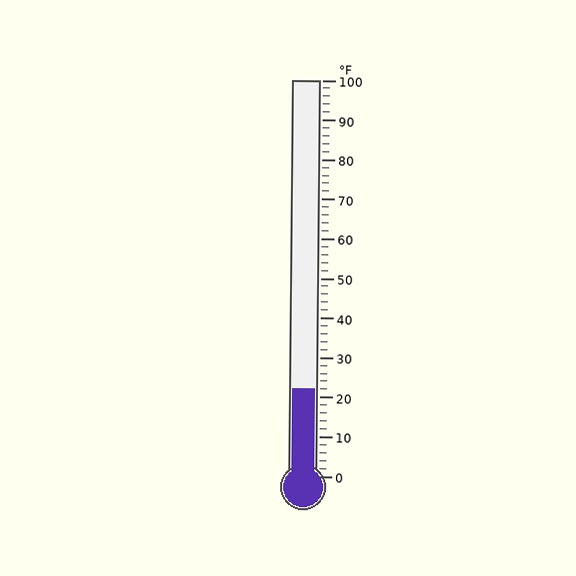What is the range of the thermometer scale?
The thermometer scale ranges from 0°F to 100°F.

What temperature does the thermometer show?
The thermometer shows approximately 22°F.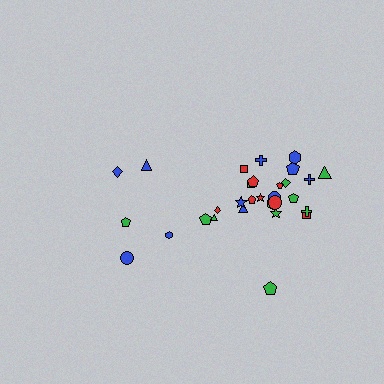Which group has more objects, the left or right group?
The right group.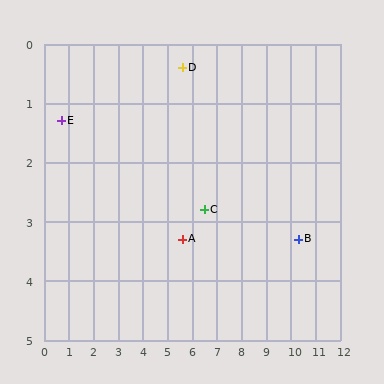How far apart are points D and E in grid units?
Points D and E are about 5.0 grid units apart.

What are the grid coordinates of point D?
Point D is at approximately (5.6, 0.4).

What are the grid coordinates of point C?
Point C is at approximately (6.5, 2.8).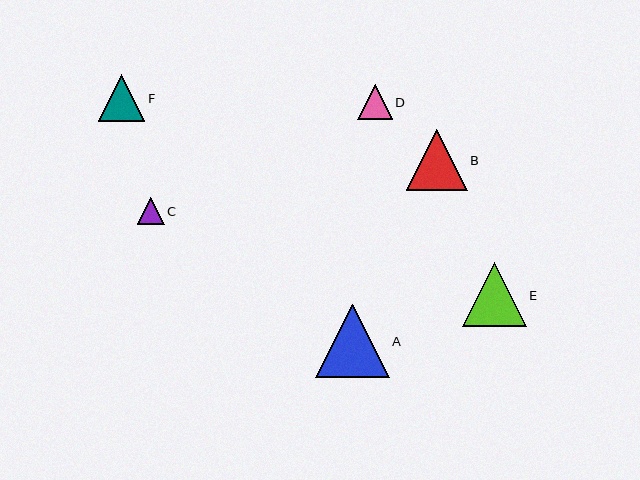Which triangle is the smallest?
Triangle C is the smallest with a size of approximately 27 pixels.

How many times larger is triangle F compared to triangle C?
Triangle F is approximately 1.7 times the size of triangle C.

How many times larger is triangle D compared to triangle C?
Triangle D is approximately 1.3 times the size of triangle C.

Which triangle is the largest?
Triangle A is the largest with a size of approximately 73 pixels.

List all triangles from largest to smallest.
From largest to smallest: A, E, B, F, D, C.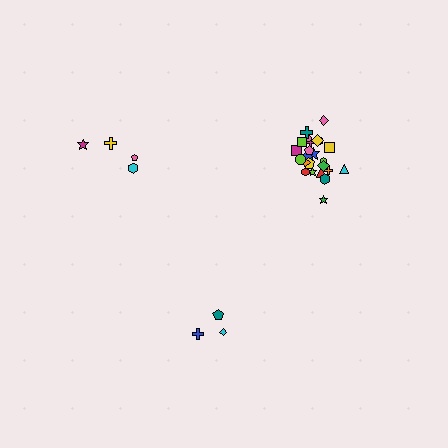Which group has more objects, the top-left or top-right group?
The top-right group.